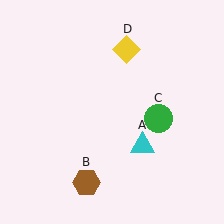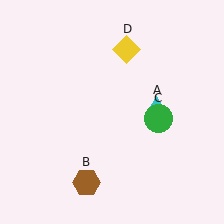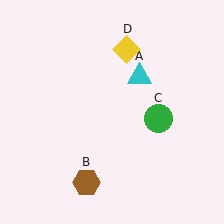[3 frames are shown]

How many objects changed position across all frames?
1 object changed position: cyan triangle (object A).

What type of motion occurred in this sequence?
The cyan triangle (object A) rotated counterclockwise around the center of the scene.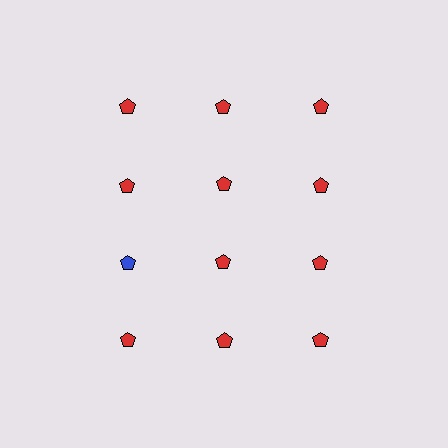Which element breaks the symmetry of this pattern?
The blue pentagon in the third row, leftmost column breaks the symmetry. All other shapes are red pentagons.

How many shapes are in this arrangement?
There are 12 shapes arranged in a grid pattern.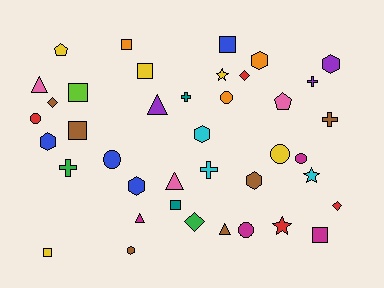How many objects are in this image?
There are 40 objects.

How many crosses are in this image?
There are 5 crosses.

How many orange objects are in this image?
There are 3 orange objects.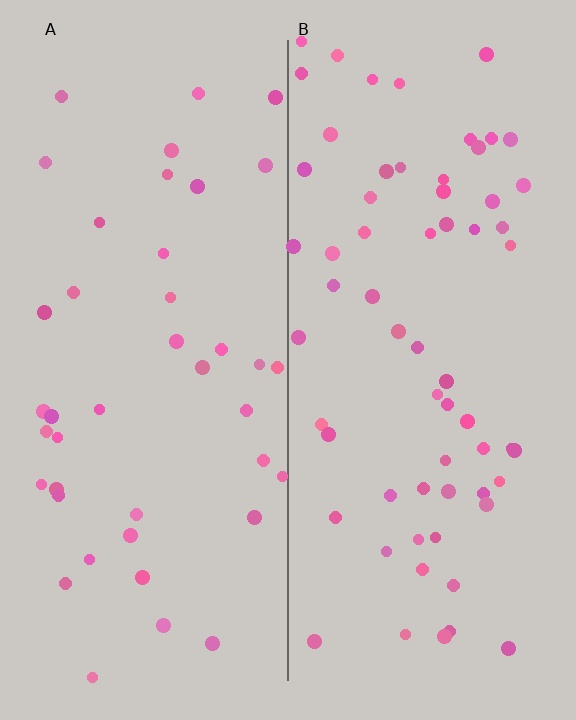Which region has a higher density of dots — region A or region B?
B (the right).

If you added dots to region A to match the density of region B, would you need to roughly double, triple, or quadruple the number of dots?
Approximately double.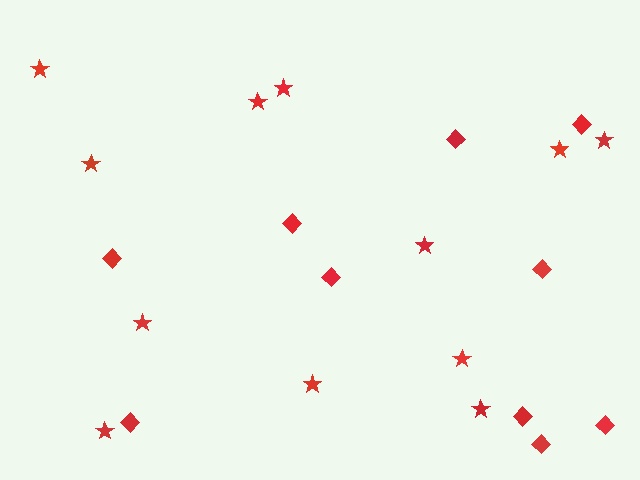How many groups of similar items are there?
There are 2 groups: one group of diamonds (10) and one group of stars (12).